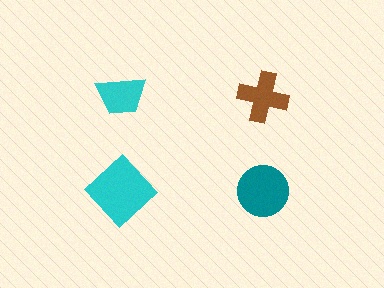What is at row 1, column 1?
A cyan trapezoid.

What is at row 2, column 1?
A cyan diamond.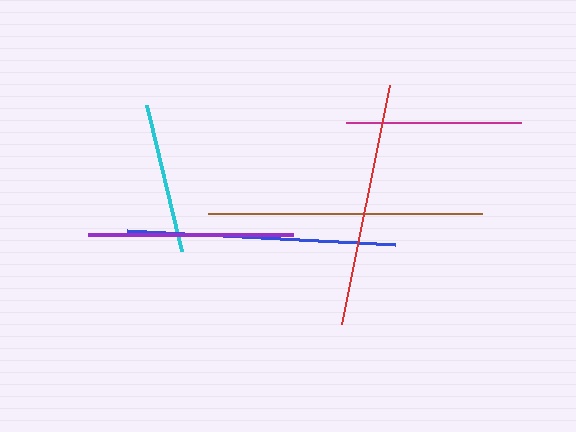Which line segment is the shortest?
The cyan line is the shortest at approximately 150 pixels.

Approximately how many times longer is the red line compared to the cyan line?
The red line is approximately 1.6 times the length of the cyan line.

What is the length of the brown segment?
The brown segment is approximately 274 pixels long.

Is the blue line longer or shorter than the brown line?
The brown line is longer than the blue line.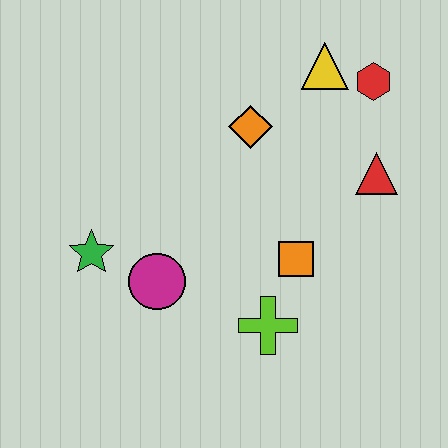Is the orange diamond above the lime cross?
Yes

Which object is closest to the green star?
The magenta circle is closest to the green star.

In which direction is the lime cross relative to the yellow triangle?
The lime cross is below the yellow triangle.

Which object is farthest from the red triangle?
The green star is farthest from the red triangle.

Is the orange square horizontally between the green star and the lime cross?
No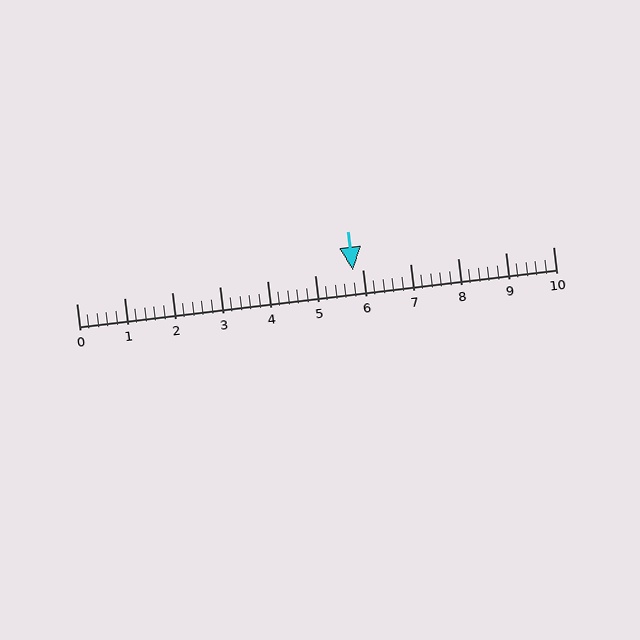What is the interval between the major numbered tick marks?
The major tick marks are spaced 1 units apart.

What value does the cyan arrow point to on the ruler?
The cyan arrow points to approximately 5.8.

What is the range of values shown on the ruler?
The ruler shows values from 0 to 10.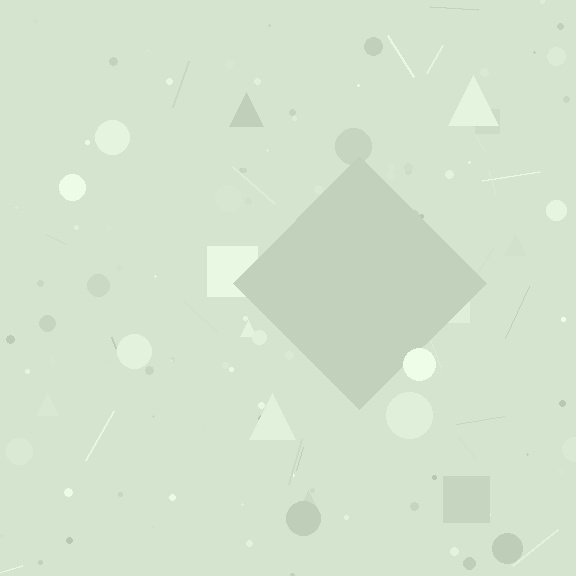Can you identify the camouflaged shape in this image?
The camouflaged shape is a diamond.